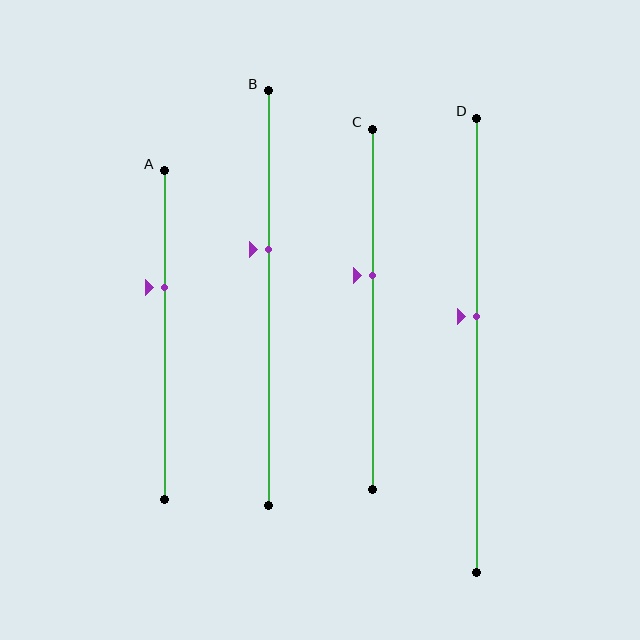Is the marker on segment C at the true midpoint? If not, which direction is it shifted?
No, the marker on segment C is shifted upward by about 9% of the segment length.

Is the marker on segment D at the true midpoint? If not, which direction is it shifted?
No, the marker on segment D is shifted upward by about 6% of the segment length.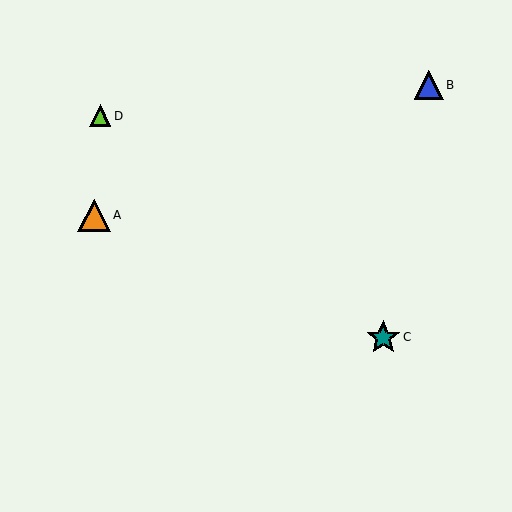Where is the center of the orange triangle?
The center of the orange triangle is at (94, 215).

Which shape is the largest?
The teal star (labeled C) is the largest.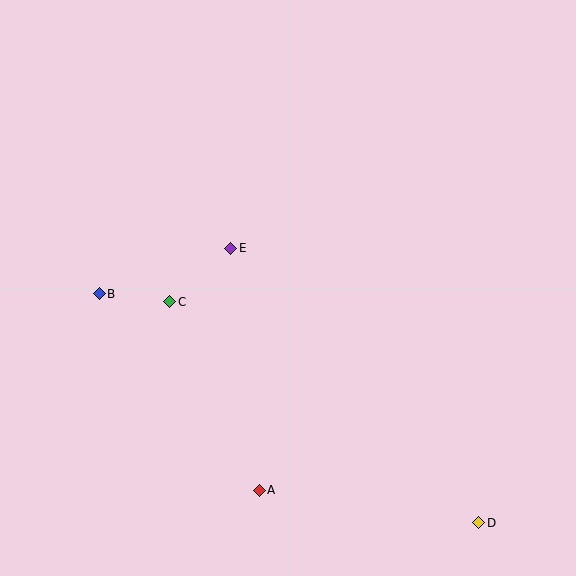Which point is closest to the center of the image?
Point E at (231, 248) is closest to the center.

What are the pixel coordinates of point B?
Point B is at (99, 294).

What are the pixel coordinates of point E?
Point E is at (231, 248).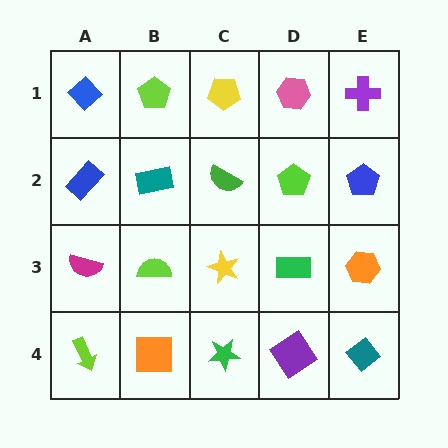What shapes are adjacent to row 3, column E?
A blue pentagon (row 2, column E), a teal diamond (row 4, column E), a green rectangle (row 3, column D).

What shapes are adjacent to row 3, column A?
A blue rectangle (row 2, column A), a lime arrow (row 4, column A), a lime semicircle (row 3, column B).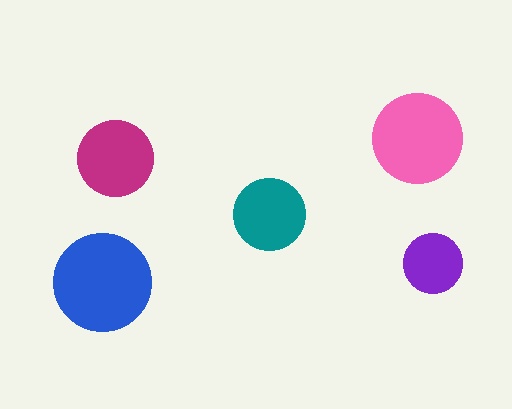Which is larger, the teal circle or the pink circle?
The pink one.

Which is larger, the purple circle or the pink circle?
The pink one.